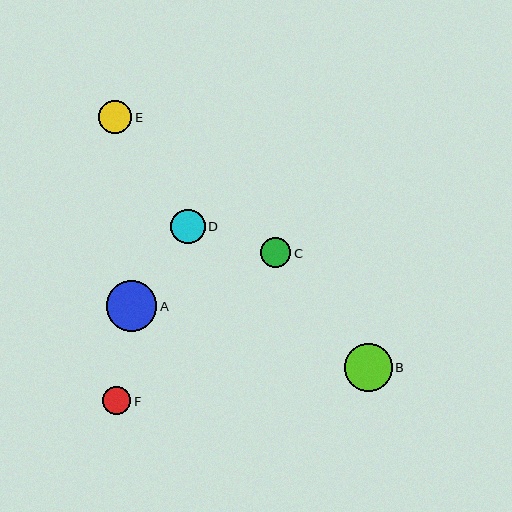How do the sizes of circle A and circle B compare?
Circle A and circle B are approximately the same size.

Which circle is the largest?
Circle A is the largest with a size of approximately 50 pixels.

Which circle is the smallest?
Circle F is the smallest with a size of approximately 28 pixels.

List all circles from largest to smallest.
From largest to smallest: A, B, D, E, C, F.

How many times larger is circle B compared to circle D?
Circle B is approximately 1.4 times the size of circle D.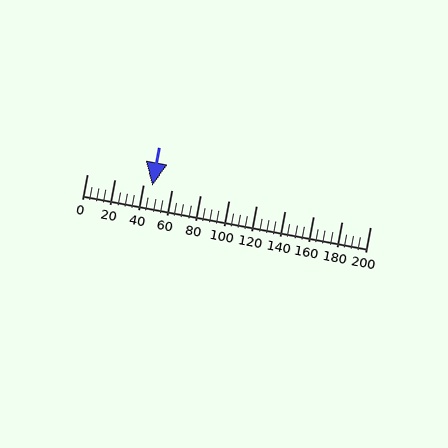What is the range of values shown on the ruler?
The ruler shows values from 0 to 200.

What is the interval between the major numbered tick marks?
The major tick marks are spaced 20 units apart.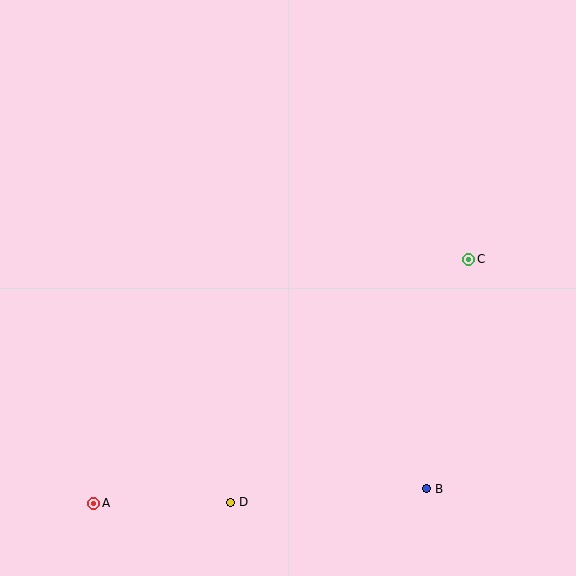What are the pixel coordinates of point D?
Point D is at (231, 502).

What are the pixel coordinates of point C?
Point C is at (468, 259).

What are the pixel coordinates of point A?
Point A is at (94, 503).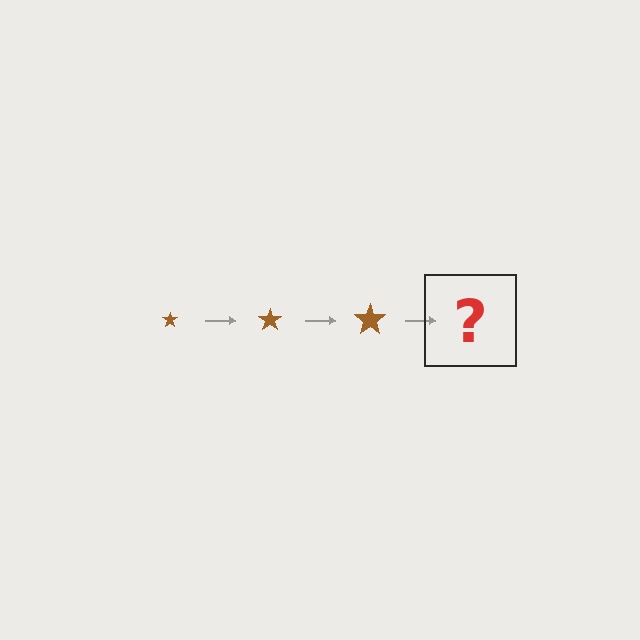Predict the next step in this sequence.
The next step is a brown star, larger than the previous one.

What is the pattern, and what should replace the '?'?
The pattern is that the star gets progressively larger each step. The '?' should be a brown star, larger than the previous one.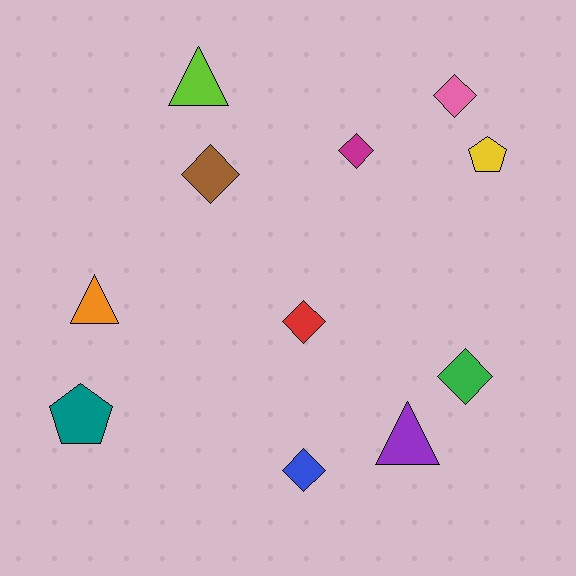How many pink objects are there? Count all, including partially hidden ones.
There is 1 pink object.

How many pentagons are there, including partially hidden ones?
There are 2 pentagons.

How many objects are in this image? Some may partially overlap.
There are 11 objects.